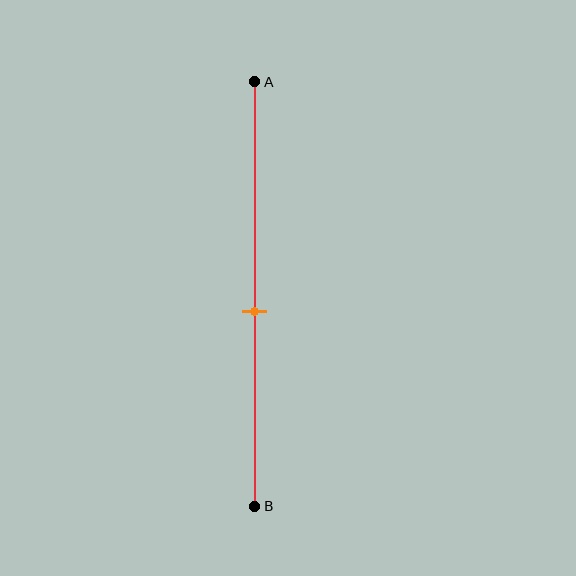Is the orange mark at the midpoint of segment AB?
No, the mark is at about 55% from A, not at the 50% midpoint.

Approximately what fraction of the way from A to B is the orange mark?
The orange mark is approximately 55% of the way from A to B.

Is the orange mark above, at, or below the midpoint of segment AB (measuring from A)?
The orange mark is below the midpoint of segment AB.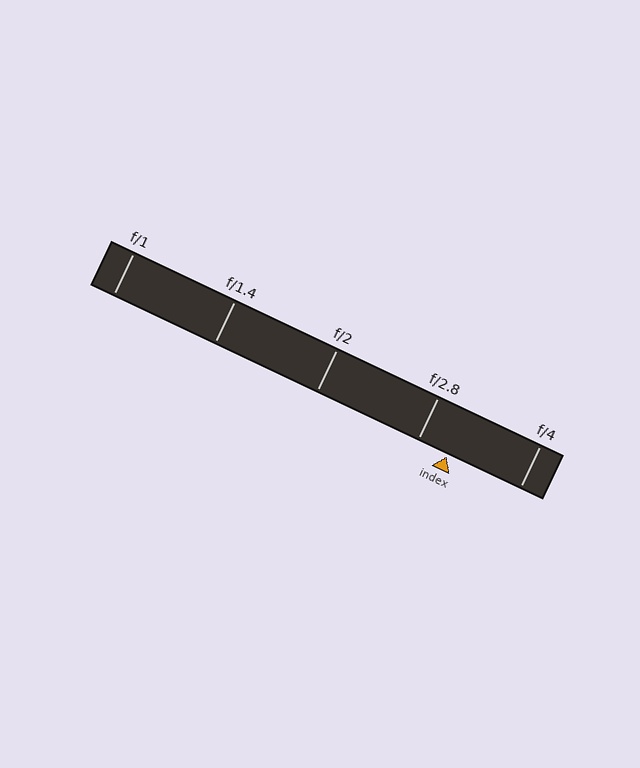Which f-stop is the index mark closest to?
The index mark is closest to f/2.8.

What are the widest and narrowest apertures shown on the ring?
The widest aperture shown is f/1 and the narrowest is f/4.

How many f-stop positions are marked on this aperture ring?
There are 5 f-stop positions marked.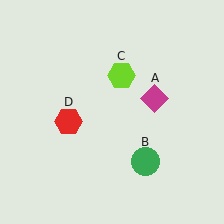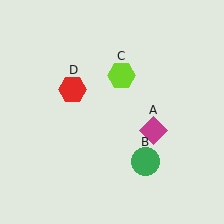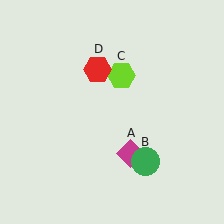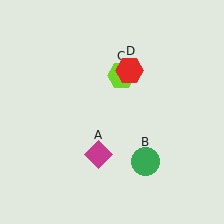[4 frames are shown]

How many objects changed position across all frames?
2 objects changed position: magenta diamond (object A), red hexagon (object D).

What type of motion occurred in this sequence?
The magenta diamond (object A), red hexagon (object D) rotated clockwise around the center of the scene.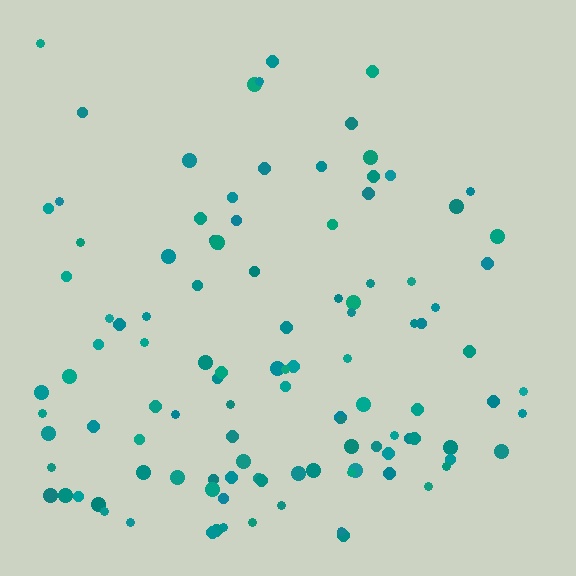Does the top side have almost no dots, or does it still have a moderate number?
Still a moderate number, just noticeably fewer than the bottom.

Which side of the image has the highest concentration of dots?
The bottom.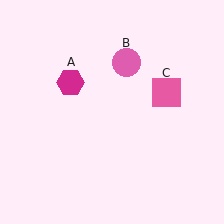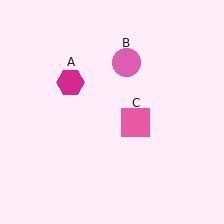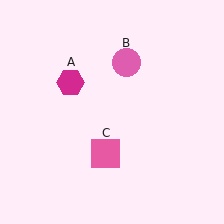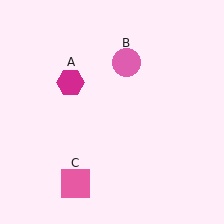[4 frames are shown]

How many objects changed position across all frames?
1 object changed position: pink square (object C).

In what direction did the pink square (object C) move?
The pink square (object C) moved down and to the left.